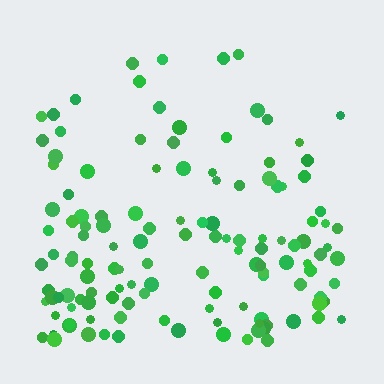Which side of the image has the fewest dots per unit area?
The top.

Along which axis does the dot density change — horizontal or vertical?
Vertical.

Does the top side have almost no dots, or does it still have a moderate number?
Still a moderate number, just noticeably fewer than the bottom.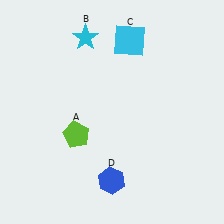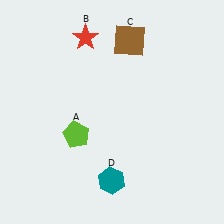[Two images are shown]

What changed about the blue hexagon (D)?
In Image 1, D is blue. In Image 2, it changed to teal.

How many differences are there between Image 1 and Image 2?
There are 3 differences between the two images.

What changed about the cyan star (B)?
In Image 1, B is cyan. In Image 2, it changed to red.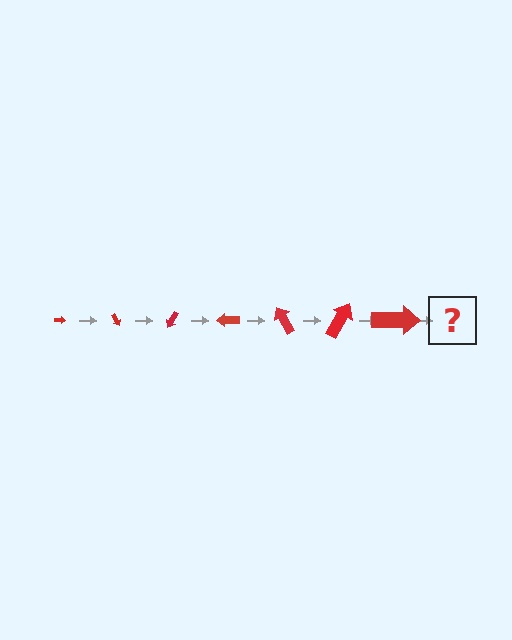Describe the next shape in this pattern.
It should be an arrow, larger than the previous one and rotated 420 degrees from the start.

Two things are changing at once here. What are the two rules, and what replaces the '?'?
The two rules are that the arrow grows larger each step and it rotates 60 degrees each step. The '?' should be an arrow, larger than the previous one and rotated 420 degrees from the start.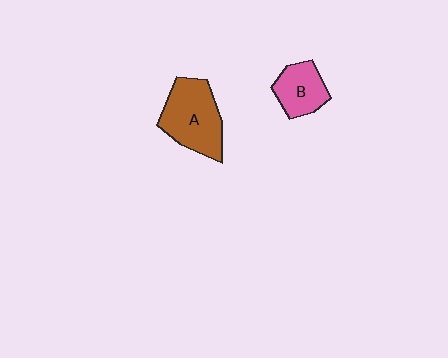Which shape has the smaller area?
Shape B (pink).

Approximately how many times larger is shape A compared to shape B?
Approximately 1.6 times.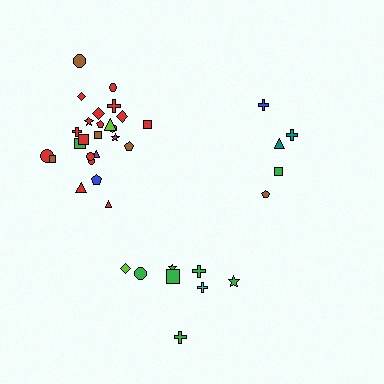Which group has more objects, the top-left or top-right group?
The top-left group.